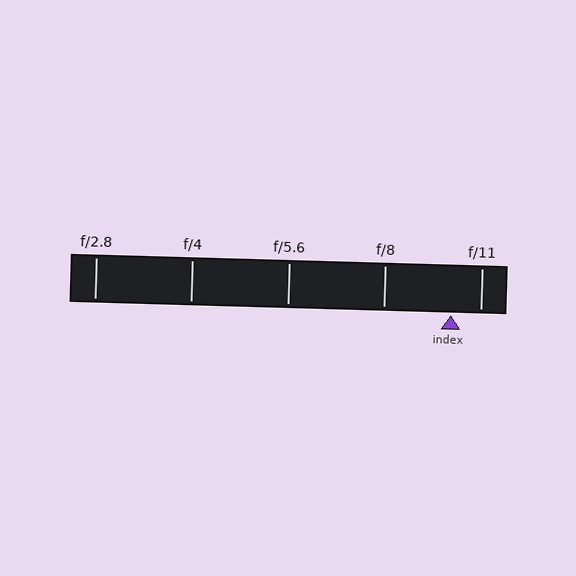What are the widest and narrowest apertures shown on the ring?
The widest aperture shown is f/2.8 and the narrowest is f/11.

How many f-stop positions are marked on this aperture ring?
There are 5 f-stop positions marked.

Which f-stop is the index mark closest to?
The index mark is closest to f/11.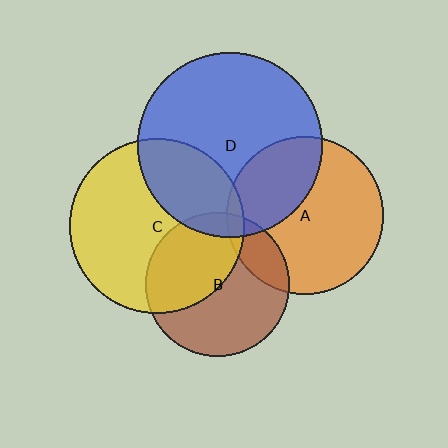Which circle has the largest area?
Circle D (blue).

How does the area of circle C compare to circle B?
Approximately 1.5 times.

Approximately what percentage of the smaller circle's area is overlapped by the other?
Approximately 45%.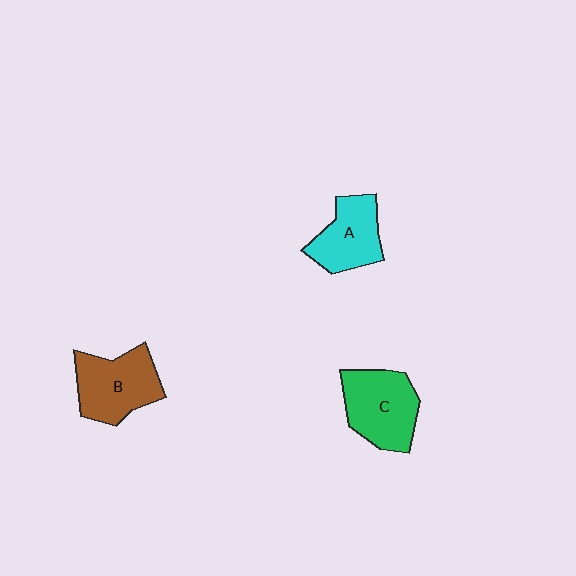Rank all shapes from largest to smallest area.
From largest to smallest: C (green), B (brown), A (cyan).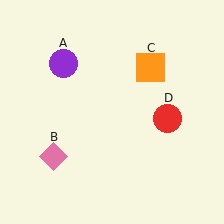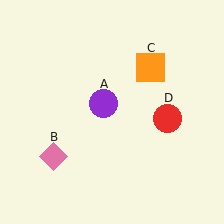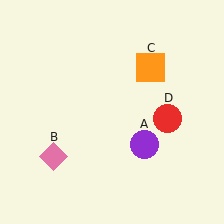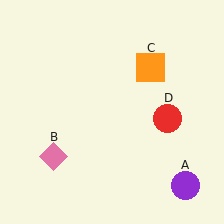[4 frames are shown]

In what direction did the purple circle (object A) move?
The purple circle (object A) moved down and to the right.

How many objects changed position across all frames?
1 object changed position: purple circle (object A).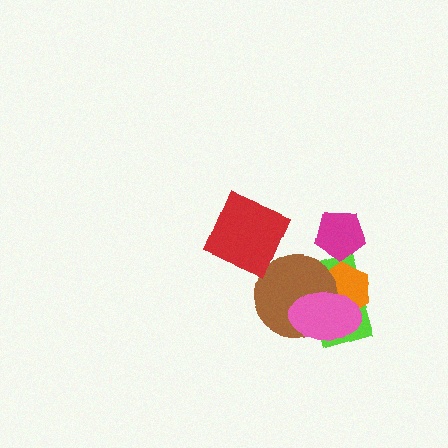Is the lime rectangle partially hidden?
Yes, it is partially covered by another shape.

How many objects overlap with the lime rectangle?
3 objects overlap with the lime rectangle.